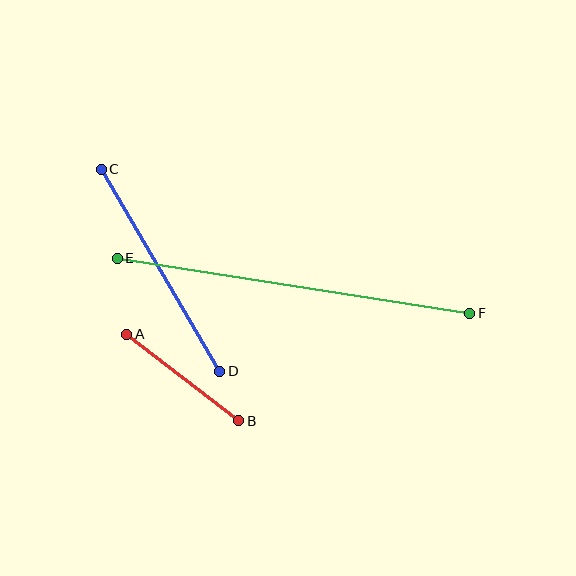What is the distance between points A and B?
The distance is approximately 141 pixels.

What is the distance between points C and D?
The distance is approximately 234 pixels.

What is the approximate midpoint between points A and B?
The midpoint is at approximately (183, 378) pixels.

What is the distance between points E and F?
The distance is approximately 357 pixels.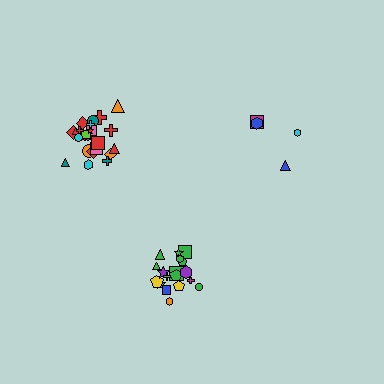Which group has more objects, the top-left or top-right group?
The top-left group.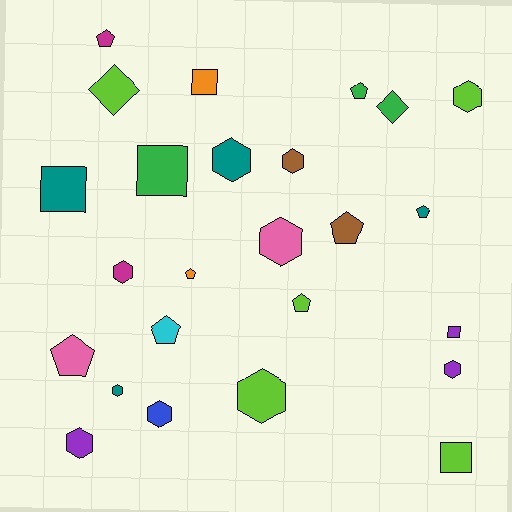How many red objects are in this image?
There are no red objects.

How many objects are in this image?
There are 25 objects.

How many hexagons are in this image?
There are 10 hexagons.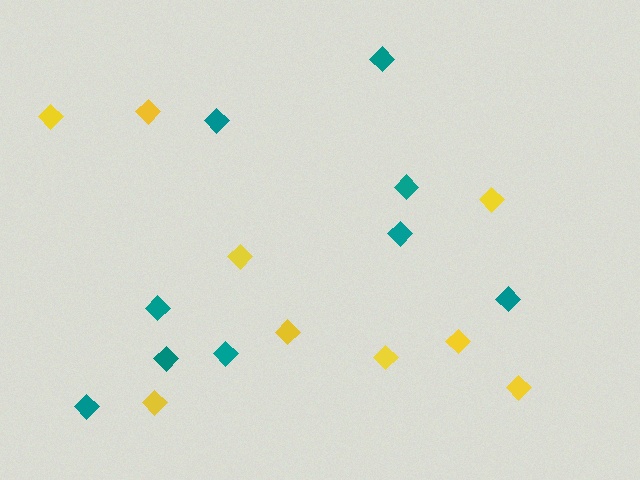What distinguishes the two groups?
There are 2 groups: one group of teal diamonds (9) and one group of yellow diamonds (9).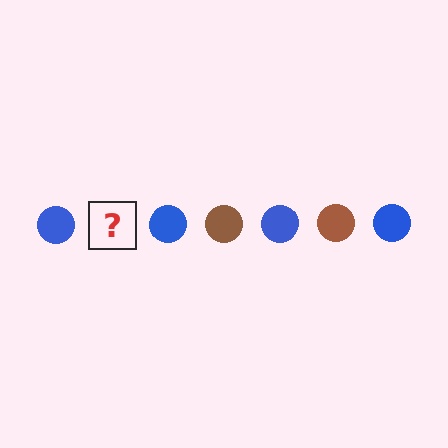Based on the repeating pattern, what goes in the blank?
The blank should be a brown circle.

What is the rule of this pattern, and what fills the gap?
The rule is that the pattern cycles through blue, brown circles. The gap should be filled with a brown circle.